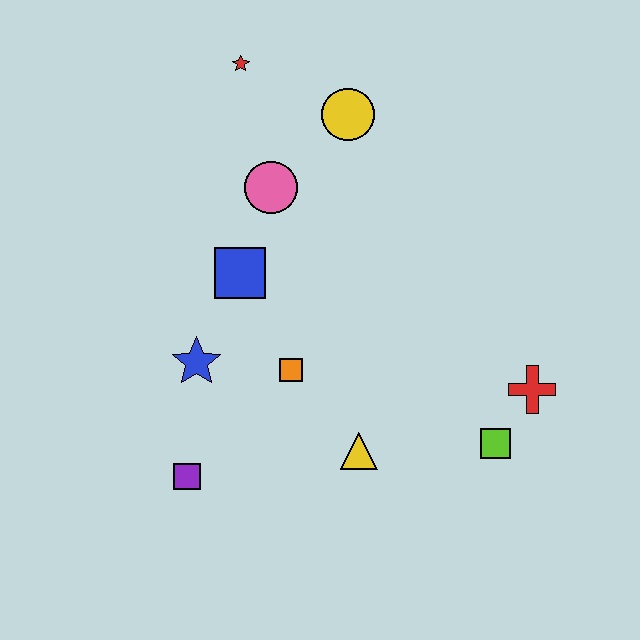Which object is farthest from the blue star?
The red cross is farthest from the blue star.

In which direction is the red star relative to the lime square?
The red star is above the lime square.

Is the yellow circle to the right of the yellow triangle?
No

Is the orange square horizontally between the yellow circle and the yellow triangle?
No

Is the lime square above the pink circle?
No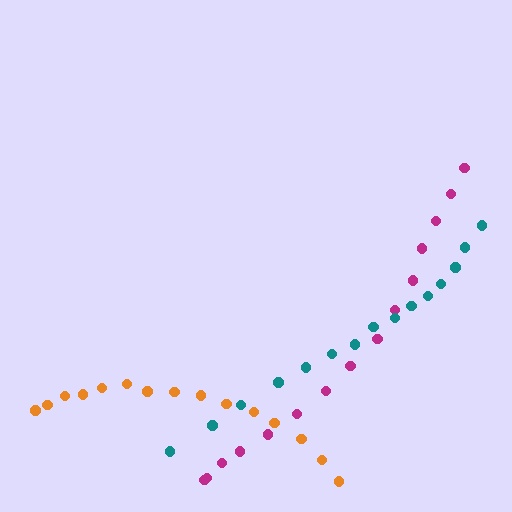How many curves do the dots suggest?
There are 3 distinct paths.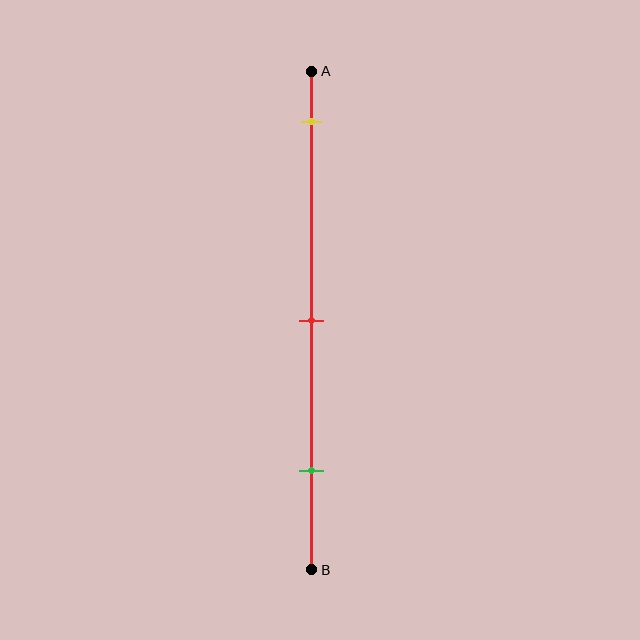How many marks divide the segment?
There are 3 marks dividing the segment.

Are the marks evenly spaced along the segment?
Yes, the marks are approximately evenly spaced.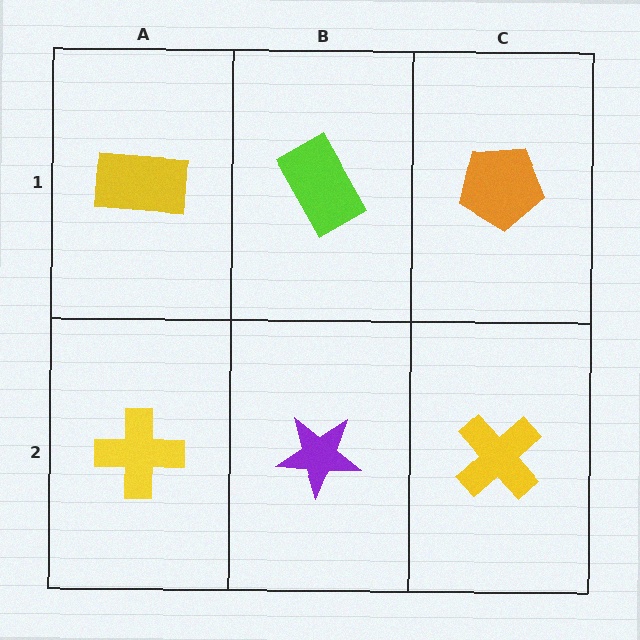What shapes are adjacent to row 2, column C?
An orange pentagon (row 1, column C), a purple star (row 2, column B).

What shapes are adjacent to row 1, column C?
A yellow cross (row 2, column C), a lime rectangle (row 1, column B).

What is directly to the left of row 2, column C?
A purple star.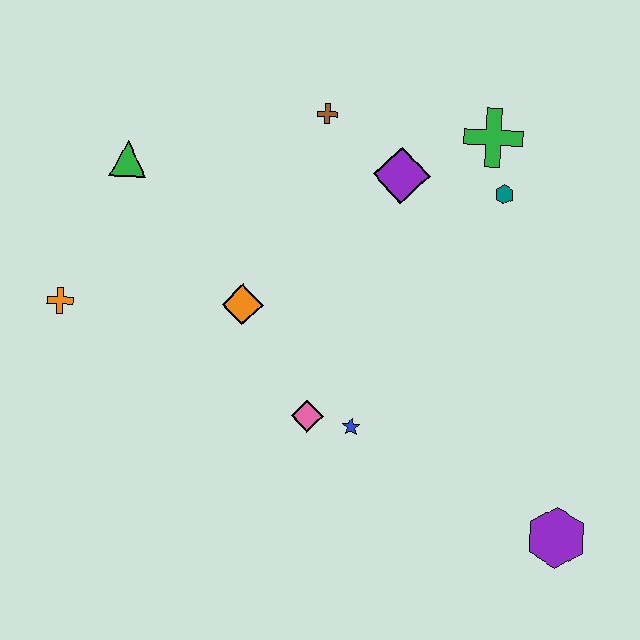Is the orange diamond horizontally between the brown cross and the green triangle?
Yes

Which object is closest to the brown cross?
The purple diamond is closest to the brown cross.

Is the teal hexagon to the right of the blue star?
Yes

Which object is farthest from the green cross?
The orange cross is farthest from the green cross.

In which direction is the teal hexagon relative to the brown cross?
The teal hexagon is to the right of the brown cross.